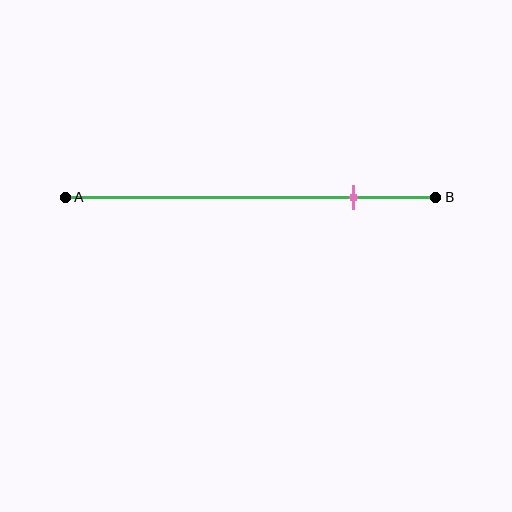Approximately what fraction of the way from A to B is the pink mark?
The pink mark is approximately 80% of the way from A to B.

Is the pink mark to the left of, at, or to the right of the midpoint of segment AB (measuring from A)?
The pink mark is to the right of the midpoint of segment AB.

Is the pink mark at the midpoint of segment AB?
No, the mark is at about 80% from A, not at the 50% midpoint.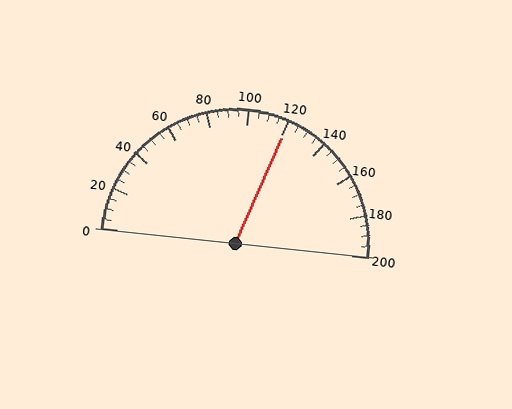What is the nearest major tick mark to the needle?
The nearest major tick mark is 120.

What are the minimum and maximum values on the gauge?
The gauge ranges from 0 to 200.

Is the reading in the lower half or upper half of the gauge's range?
The reading is in the upper half of the range (0 to 200).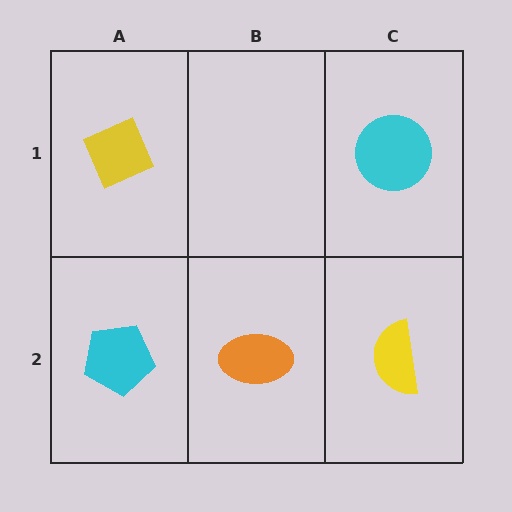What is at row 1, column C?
A cyan circle.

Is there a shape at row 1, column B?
No, that cell is empty.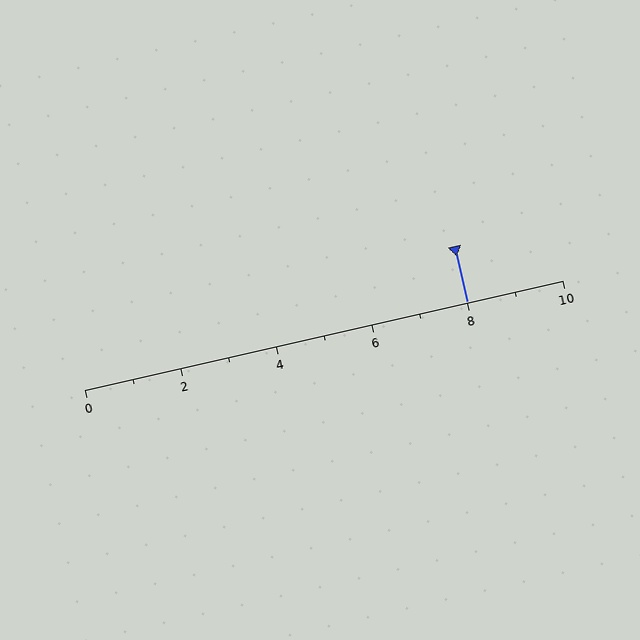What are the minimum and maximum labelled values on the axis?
The axis runs from 0 to 10.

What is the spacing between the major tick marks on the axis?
The major ticks are spaced 2 apart.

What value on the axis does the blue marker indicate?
The marker indicates approximately 8.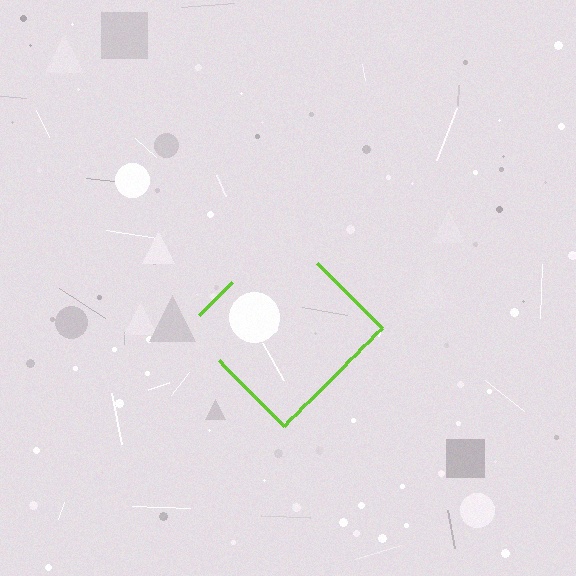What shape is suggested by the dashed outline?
The dashed outline suggests a diamond.